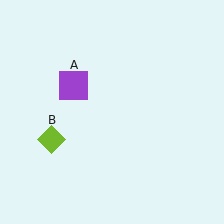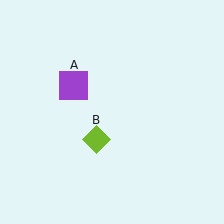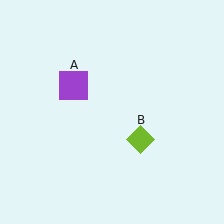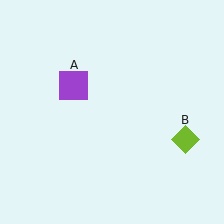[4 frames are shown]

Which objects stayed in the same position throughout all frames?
Purple square (object A) remained stationary.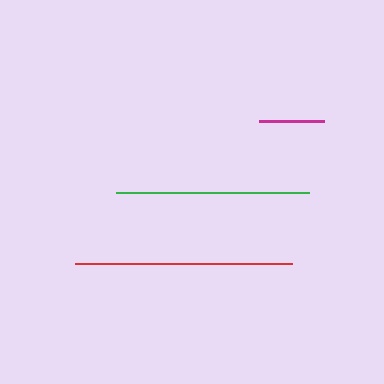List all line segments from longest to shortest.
From longest to shortest: red, green, magenta.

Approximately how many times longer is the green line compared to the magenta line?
The green line is approximately 3.0 times the length of the magenta line.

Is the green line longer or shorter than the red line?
The red line is longer than the green line.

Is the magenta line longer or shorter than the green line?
The green line is longer than the magenta line.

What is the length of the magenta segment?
The magenta segment is approximately 65 pixels long.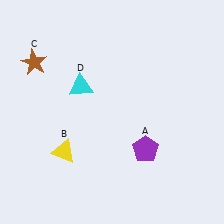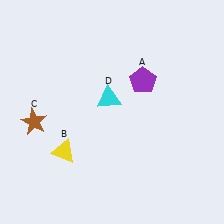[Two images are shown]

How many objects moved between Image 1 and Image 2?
3 objects moved between the two images.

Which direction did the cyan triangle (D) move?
The cyan triangle (D) moved right.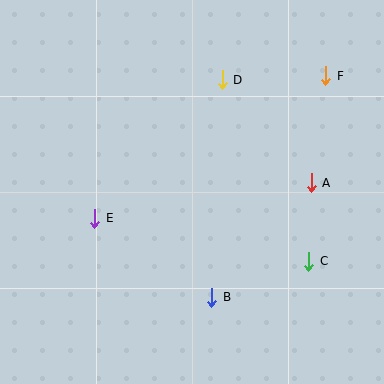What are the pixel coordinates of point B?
Point B is at (212, 297).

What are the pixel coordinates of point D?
Point D is at (222, 80).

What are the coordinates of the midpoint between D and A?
The midpoint between D and A is at (267, 131).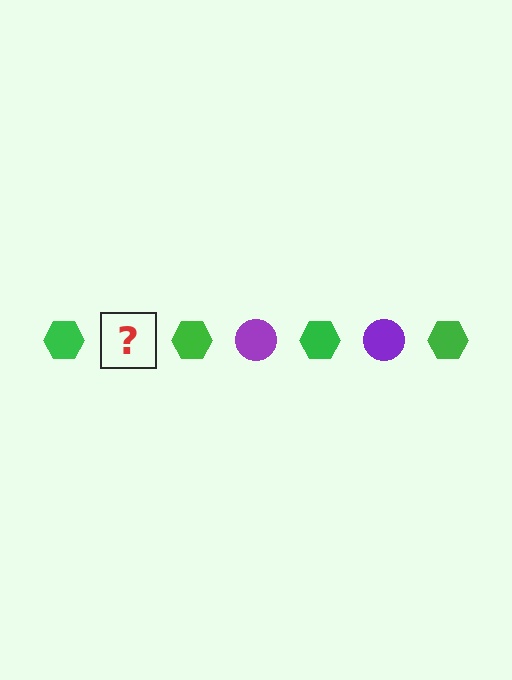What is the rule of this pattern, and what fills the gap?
The rule is that the pattern alternates between green hexagon and purple circle. The gap should be filled with a purple circle.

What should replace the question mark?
The question mark should be replaced with a purple circle.